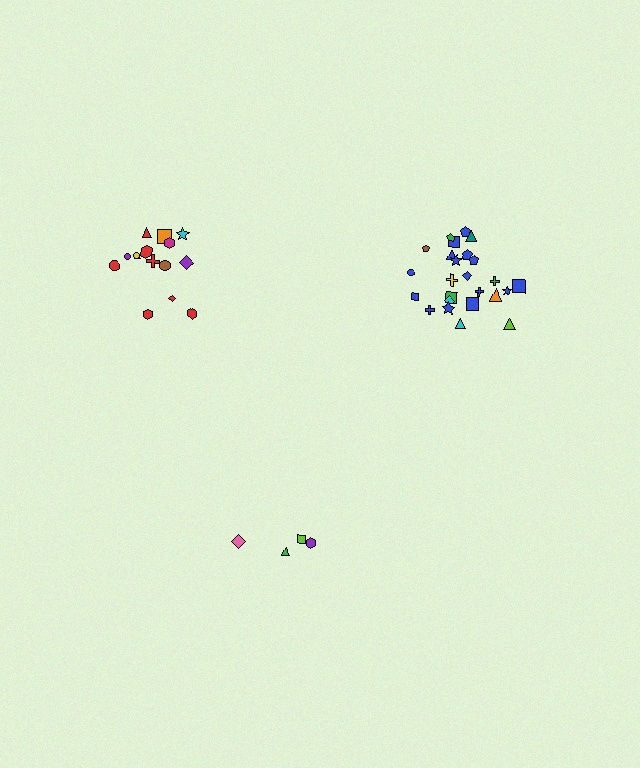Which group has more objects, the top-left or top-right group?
The top-right group.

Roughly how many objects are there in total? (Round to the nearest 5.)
Roughly 45 objects in total.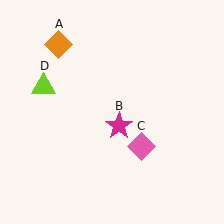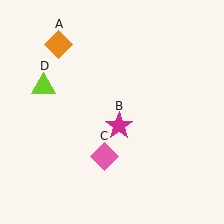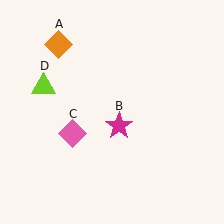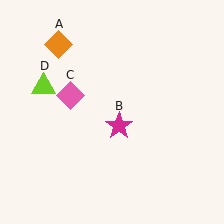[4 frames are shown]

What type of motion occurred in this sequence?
The pink diamond (object C) rotated clockwise around the center of the scene.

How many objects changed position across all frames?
1 object changed position: pink diamond (object C).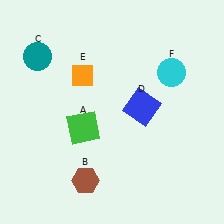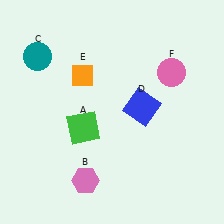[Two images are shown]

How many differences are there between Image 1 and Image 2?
There are 2 differences between the two images.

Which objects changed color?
B changed from brown to pink. F changed from cyan to pink.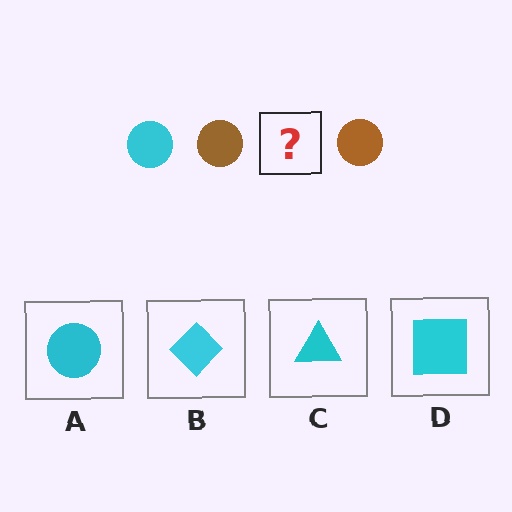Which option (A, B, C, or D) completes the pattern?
A.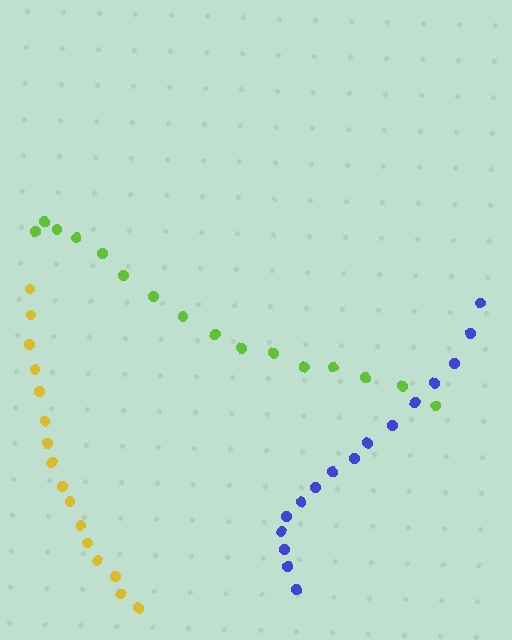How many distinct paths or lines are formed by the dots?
There are 3 distinct paths.